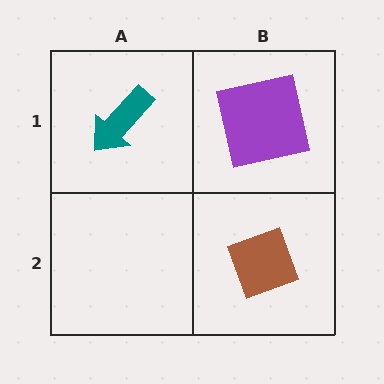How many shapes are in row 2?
1 shape.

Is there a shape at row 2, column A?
No, that cell is empty.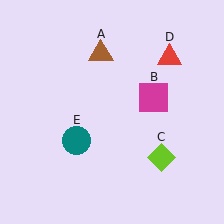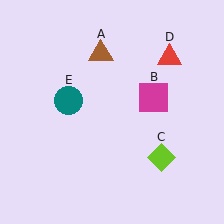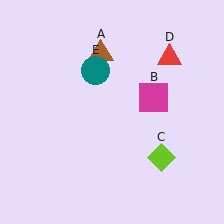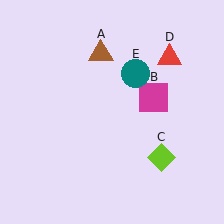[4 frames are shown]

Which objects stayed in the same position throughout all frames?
Brown triangle (object A) and magenta square (object B) and lime diamond (object C) and red triangle (object D) remained stationary.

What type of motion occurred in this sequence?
The teal circle (object E) rotated clockwise around the center of the scene.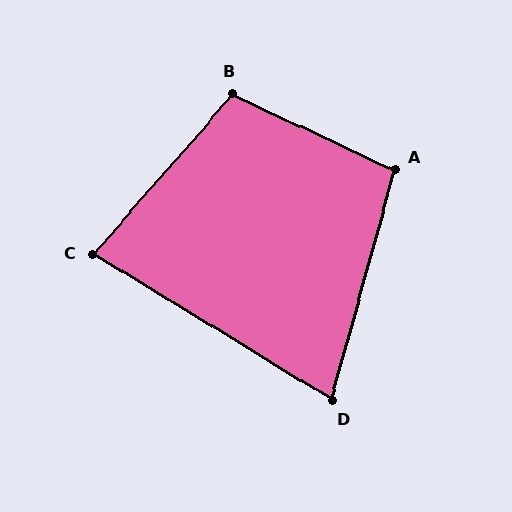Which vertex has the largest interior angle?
B, at approximately 106 degrees.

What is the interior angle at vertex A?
Approximately 100 degrees (obtuse).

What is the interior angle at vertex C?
Approximately 80 degrees (acute).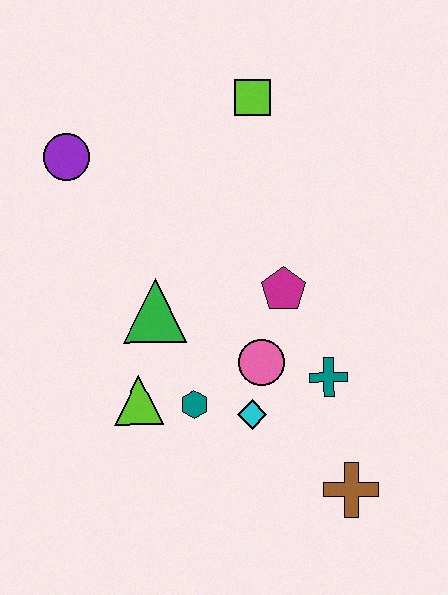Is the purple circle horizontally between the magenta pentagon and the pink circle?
No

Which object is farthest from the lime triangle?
The lime square is farthest from the lime triangle.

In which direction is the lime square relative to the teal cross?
The lime square is above the teal cross.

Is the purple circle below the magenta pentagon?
No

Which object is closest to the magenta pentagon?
The pink circle is closest to the magenta pentagon.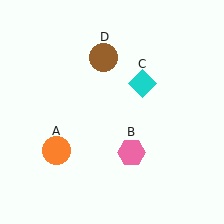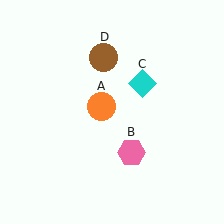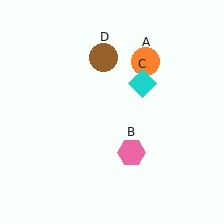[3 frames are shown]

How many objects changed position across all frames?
1 object changed position: orange circle (object A).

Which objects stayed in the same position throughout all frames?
Pink hexagon (object B) and cyan diamond (object C) and brown circle (object D) remained stationary.